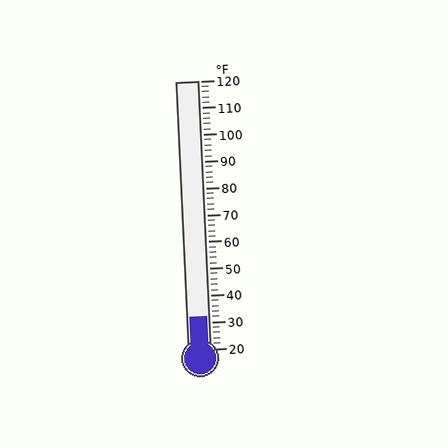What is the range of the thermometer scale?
The thermometer scale ranges from 20°F to 120°F.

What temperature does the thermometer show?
The thermometer shows approximately 32°F.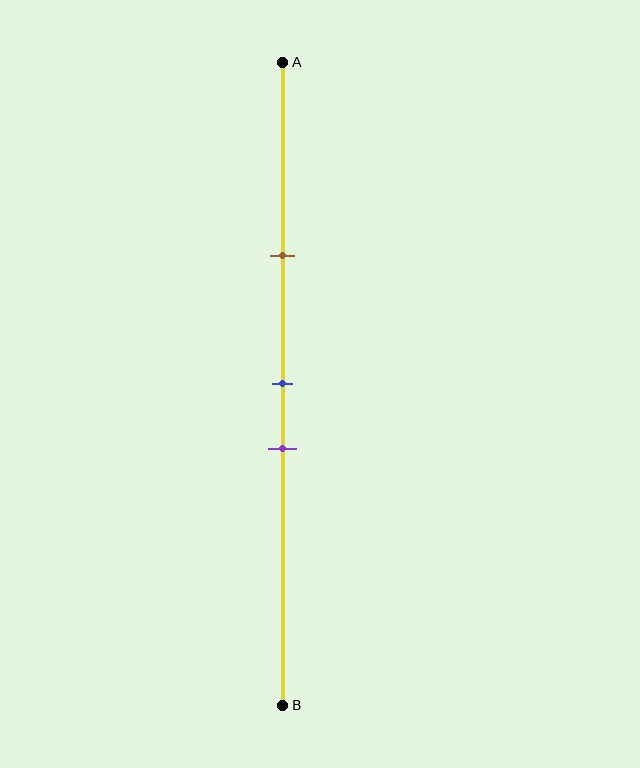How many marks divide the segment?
There are 3 marks dividing the segment.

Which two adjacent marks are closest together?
The blue and purple marks are the closest adjacent pair.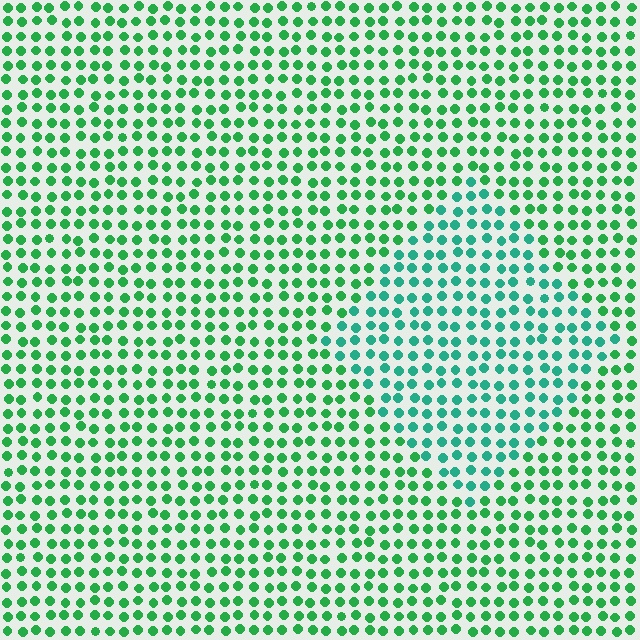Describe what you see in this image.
The image is filled with small green elements in a uniform arrangement. A diamond-shaped region is visible where the elements are tinted to a slightly different hue, forming a subtle color boundary.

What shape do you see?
I see a diamond.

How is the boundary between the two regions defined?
The boundary is defined purely by a slight shift in hue (about 29 degrees). Spacing, size, and orientation are identical on both sides.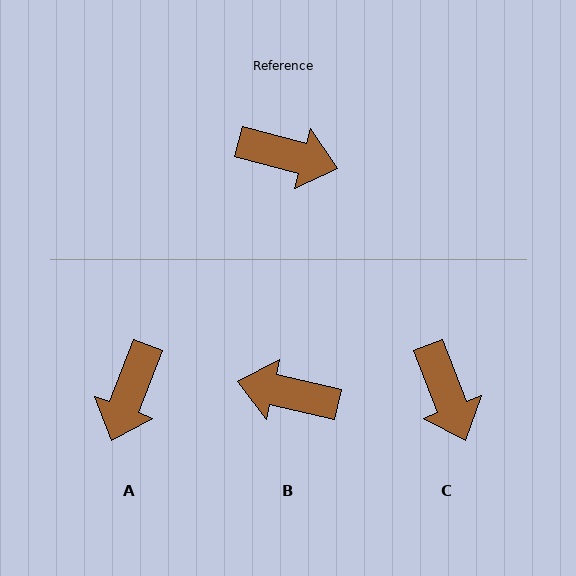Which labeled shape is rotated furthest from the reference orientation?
B, about 178 degrees away.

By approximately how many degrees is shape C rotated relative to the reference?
Approximately 54 degrees clockwise.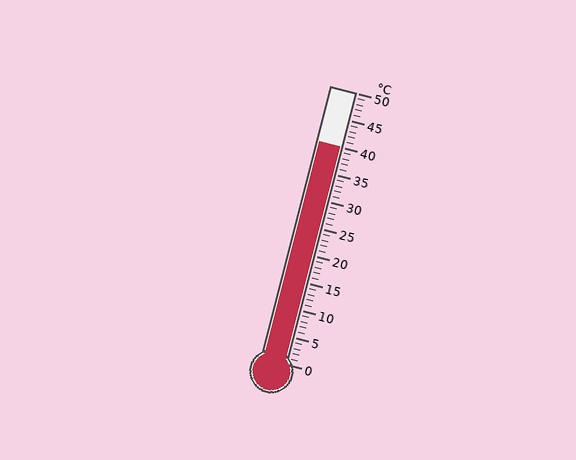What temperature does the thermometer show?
The thermometer shows approximately 40°C.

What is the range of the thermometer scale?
The thermometer scale ranges from 0°C to 50°C.